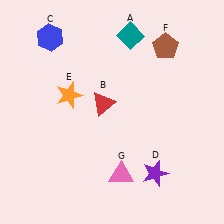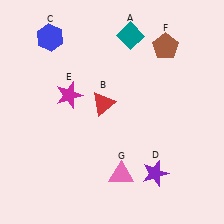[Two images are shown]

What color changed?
The star (E) changed from orange in Image 1 to magenta in Image 2.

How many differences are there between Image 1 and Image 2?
There is 1 difference between the two images.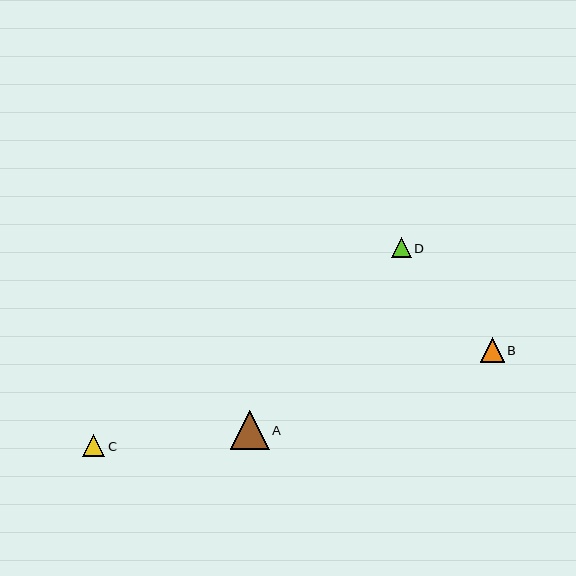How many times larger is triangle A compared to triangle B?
Triangle A is approximately 1.6 times the size of triangle B.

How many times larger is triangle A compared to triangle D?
Triangle A is approximately 1.9 times the size of triangle D.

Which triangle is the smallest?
Triangle D is the smallest with a size of approximately 20 pixels.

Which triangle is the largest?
Triangle A is the largest with a size of approximately 39 pixels.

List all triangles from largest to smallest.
From largest to smallest: A, B, C, D.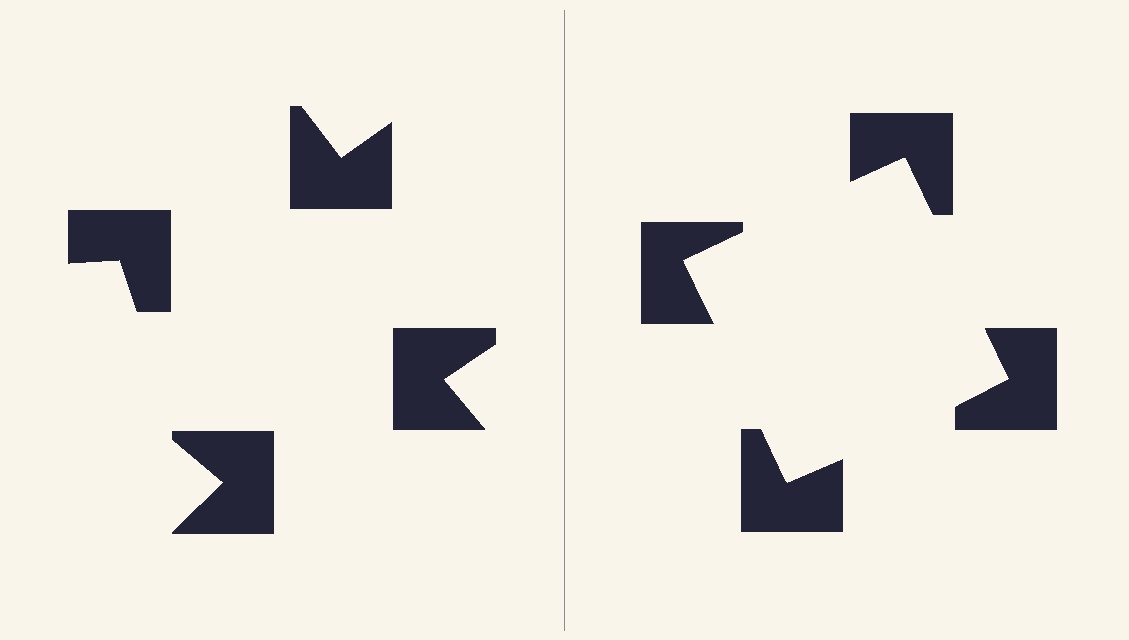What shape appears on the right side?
An illusory square.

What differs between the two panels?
The notched squares are positioned identically on both sides; only the wedge orientations differ. On the right they align to a square; on the left they are misaligned.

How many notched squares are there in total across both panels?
8 — 4 on each side.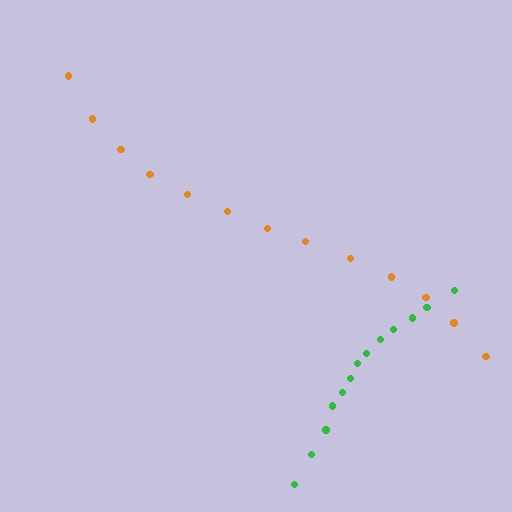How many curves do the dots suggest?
There are 2 distinct paths.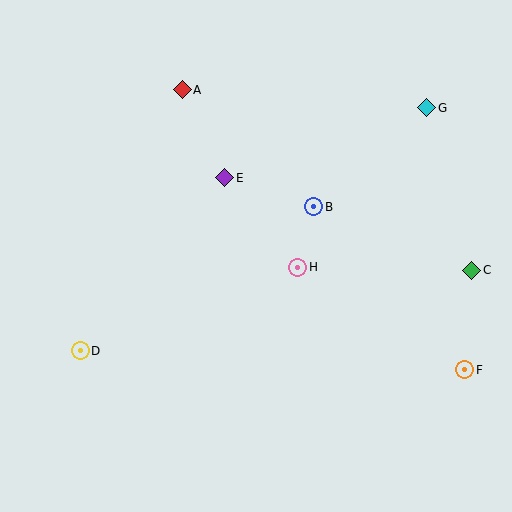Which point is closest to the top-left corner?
Point A is closest to the top-left corner.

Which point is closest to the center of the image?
Point H at (298, 267) is closest to the center.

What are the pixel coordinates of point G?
Point G is at (427, 108).